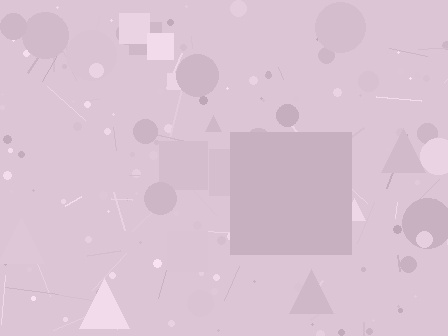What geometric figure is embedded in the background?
A square is embedded in the background.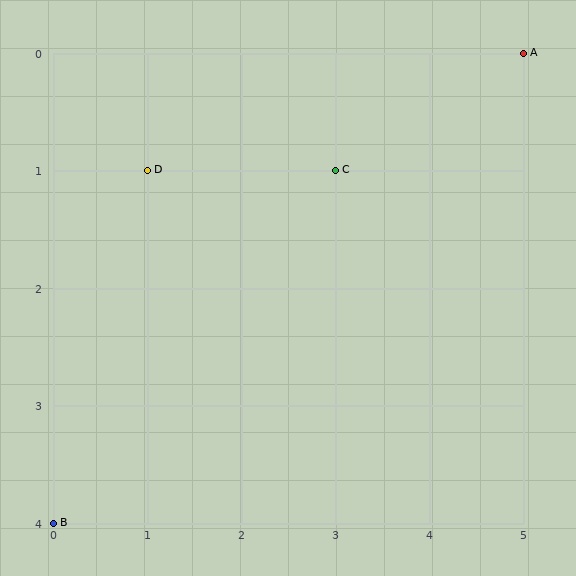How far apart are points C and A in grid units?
Points C and A are 2 columns and 1 row apart (about 2.2 grid units diagonally).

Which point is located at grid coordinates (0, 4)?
Point B is at (0, 4).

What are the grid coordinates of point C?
Point C is at grid coordinates (3, 1).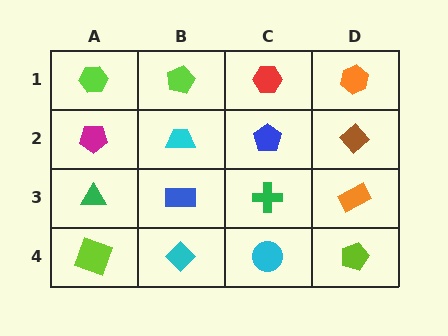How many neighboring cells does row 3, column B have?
4.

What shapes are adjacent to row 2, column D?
An orange hexagon (row 1, column D), an orange rectangle (row 3, column D), a blue pentagon (row 2, column C).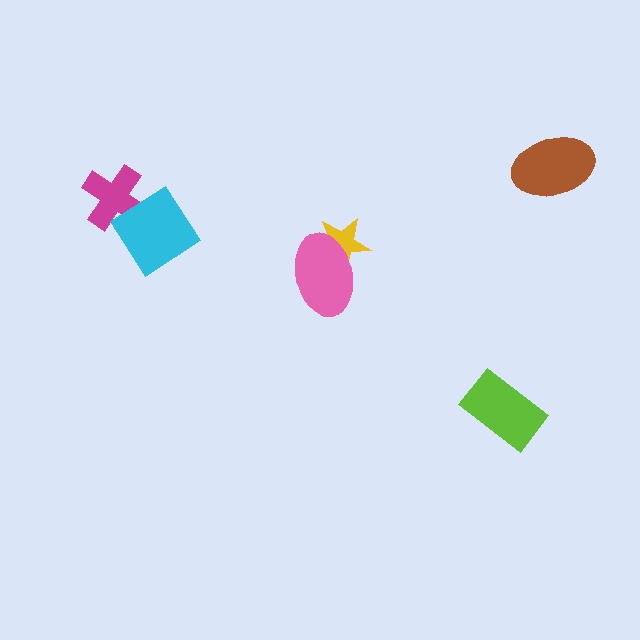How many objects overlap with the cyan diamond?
1 object overlaps with the cyan diamond.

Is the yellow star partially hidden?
Yes, it is partially covered by another shape.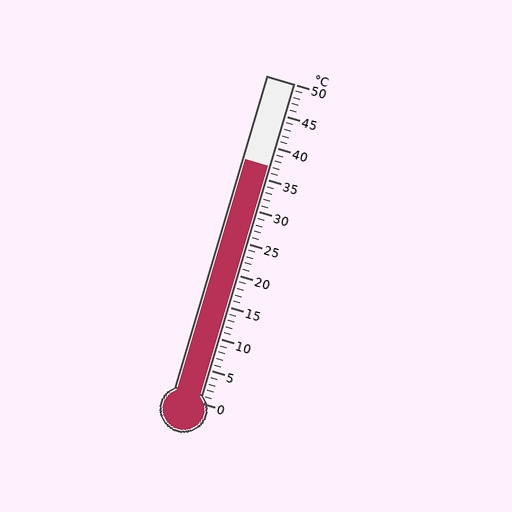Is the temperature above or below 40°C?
The temperature is below 40°C.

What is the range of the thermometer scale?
The thermometer scale ranges from 0°C to 50°C.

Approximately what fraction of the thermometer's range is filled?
The thermometer is filled to approximately 75% of its range.